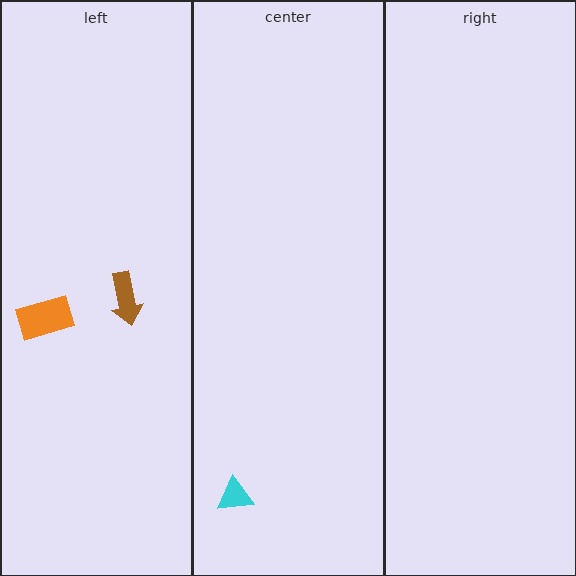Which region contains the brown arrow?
The left region.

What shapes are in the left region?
The orange rectangle, the brown arrow.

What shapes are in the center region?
The cyan triangle.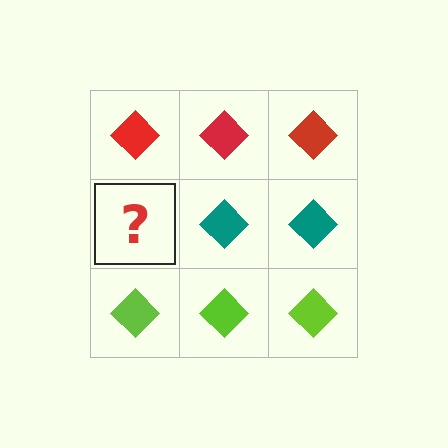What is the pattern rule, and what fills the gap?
The rule is that each row has a consistent color. The gap should be filled with a teal diamond.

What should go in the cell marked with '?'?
The missing cell should contain a teal diamond.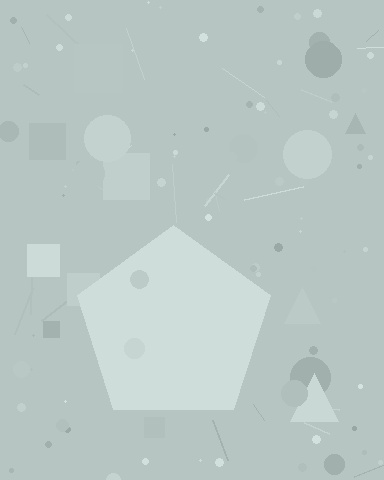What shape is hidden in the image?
A pentagon is hidden in the image.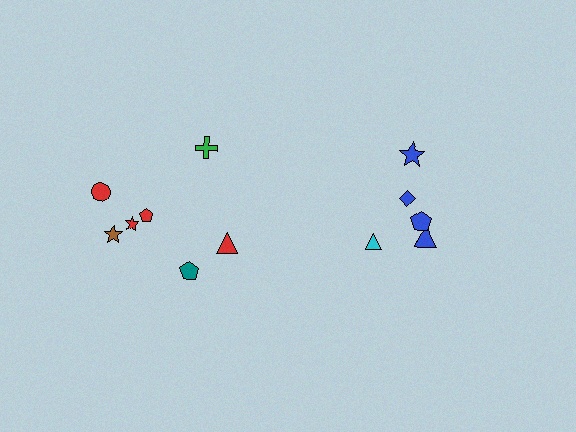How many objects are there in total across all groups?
There are 12 objects.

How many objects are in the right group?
There are 5 objects.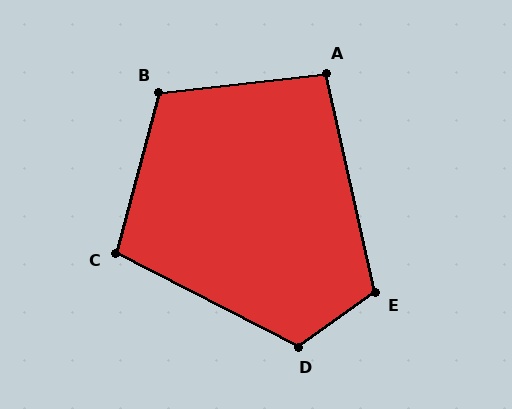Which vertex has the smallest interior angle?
A, at approximately 96 degrees.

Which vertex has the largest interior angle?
D, at approximately 118 degrees.